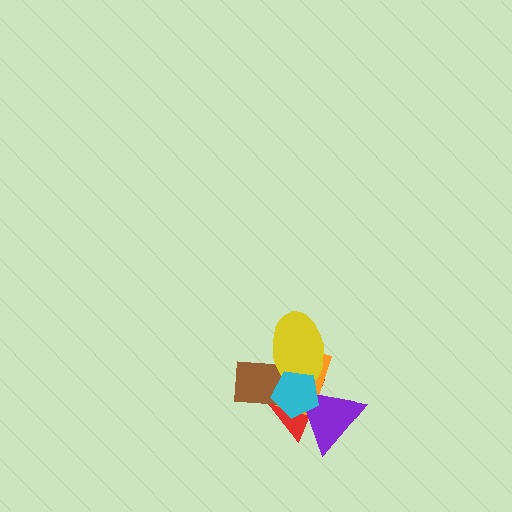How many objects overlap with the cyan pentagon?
5 objects overlap with the cyan pentagon.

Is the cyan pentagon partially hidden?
No, no other shape covers it.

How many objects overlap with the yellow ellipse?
4 objects overlap with the yellow ellipse.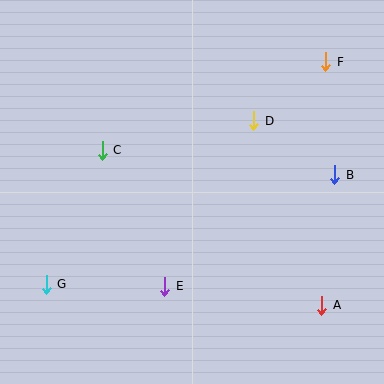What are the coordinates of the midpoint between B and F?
The midpoint between B and F is at (330, 118).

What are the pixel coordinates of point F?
Point F is at (326, 62).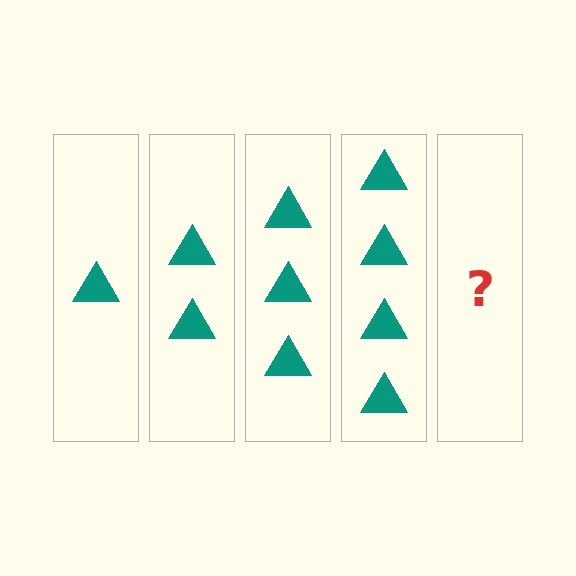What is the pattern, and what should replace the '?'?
The pattern is that each step adds one more triangle. The '?' should be 5 triangles.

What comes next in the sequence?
The next element should be 5 triangles.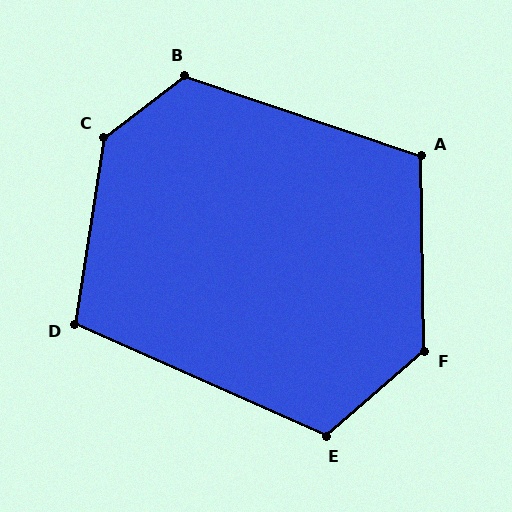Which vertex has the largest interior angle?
C, at approximately 135 degrees.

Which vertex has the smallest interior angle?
D, at approximately 105 degrees.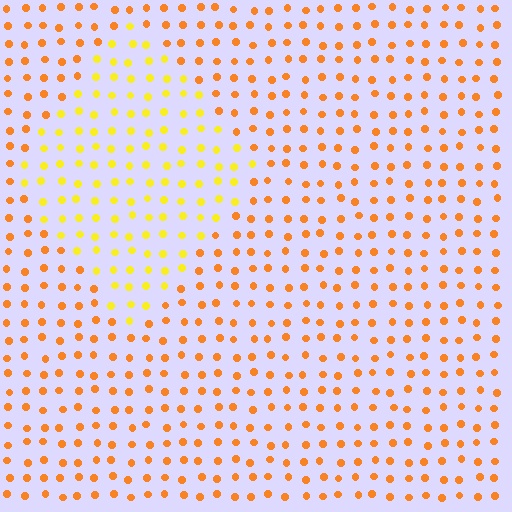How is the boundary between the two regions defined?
The boundary is defined purely by a slight shift in hue (about 30 degrees). Spacing, size, and orientation are identical on both sides.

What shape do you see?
I see a diamond.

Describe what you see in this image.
The image is filled with small orange elements in a uniform arrangement. A diamond-shaped region is visible where the elements are tinted to a slightly different hue, forming a subtle color boundary.